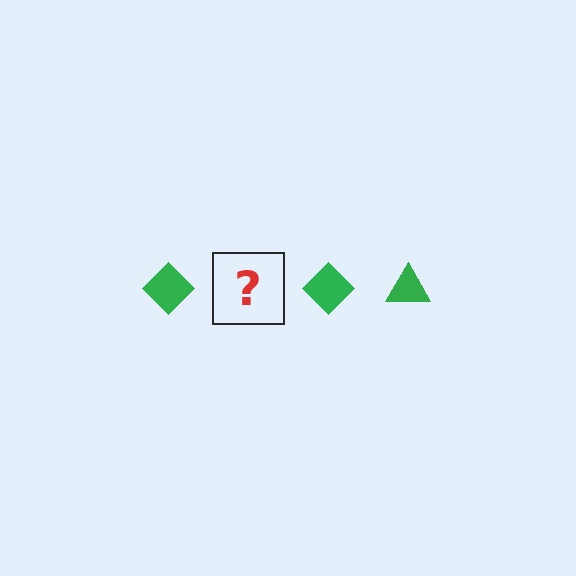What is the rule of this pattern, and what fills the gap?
The rule is that the pattern cycles through diamond, triangle shapes in green. The gap should be filled with a green triangle.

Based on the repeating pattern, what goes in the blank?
The blank should be a green triangle.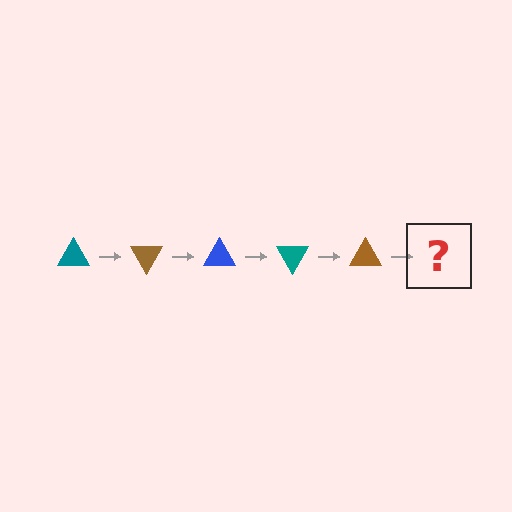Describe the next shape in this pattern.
It should be a blue triangle, rotated 300 degrees from the start.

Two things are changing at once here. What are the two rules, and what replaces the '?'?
The two rules are that it rotates 60 degrees each step and the color cycles through teal, brown, and blue. The '?' should be a blue triangle, rotated 300 degrees from the start.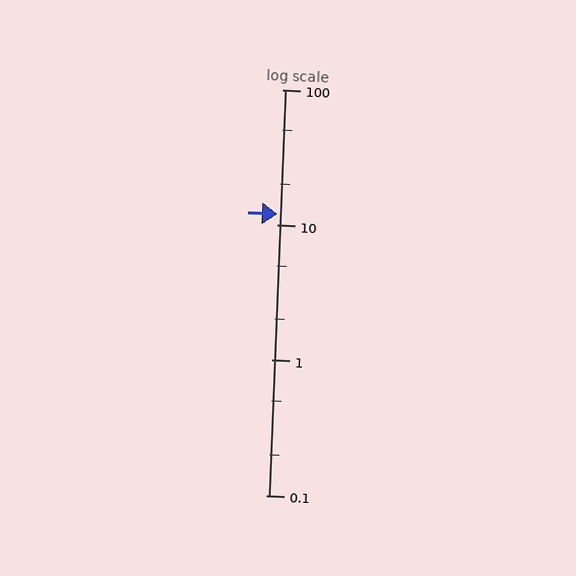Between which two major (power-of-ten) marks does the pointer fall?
The pointer is between 10 and 100.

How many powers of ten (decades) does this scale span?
The scale spans 3 decades, from 0.1 to 100.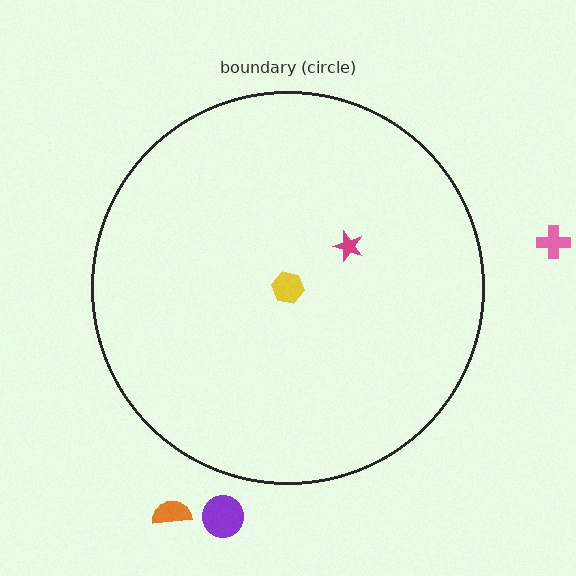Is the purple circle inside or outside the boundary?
Outside.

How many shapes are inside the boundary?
2 inside, 3 outside.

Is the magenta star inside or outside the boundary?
Inside.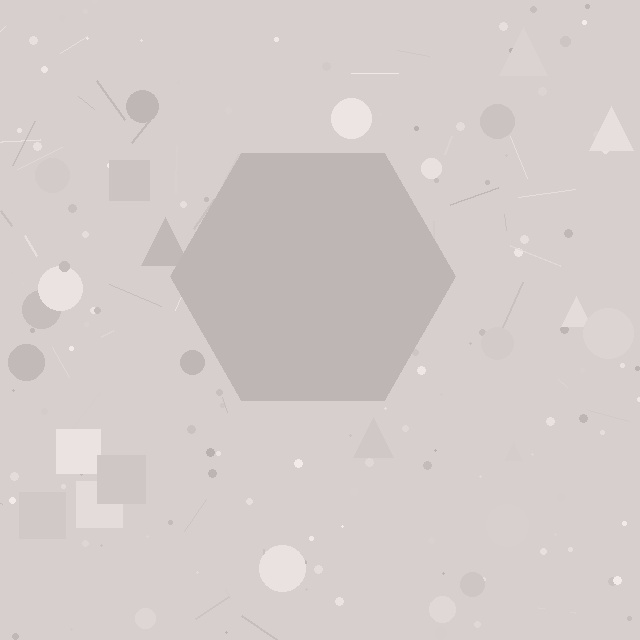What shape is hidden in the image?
A hexagon is hidden in the image.